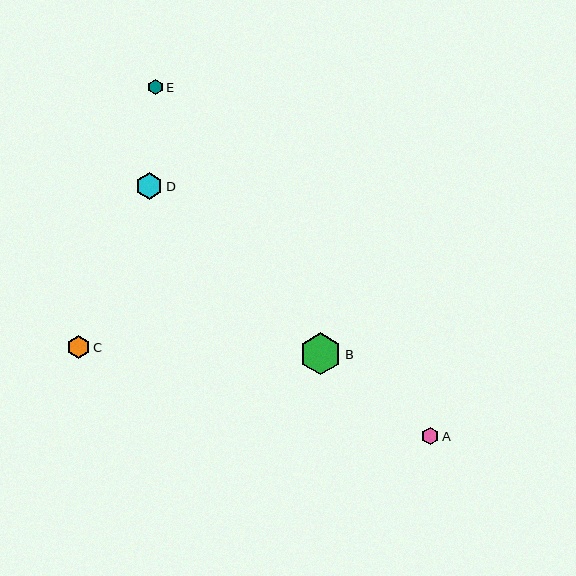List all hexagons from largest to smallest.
From largest to smallest: B, D, C, A, E.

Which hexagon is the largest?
Hexagon B is the largest with a size of approximately 42 pixels.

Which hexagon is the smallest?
Hexagon E is the smallest with a size of approximately 16 pixels.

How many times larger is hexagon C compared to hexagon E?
Hexagon C is approximately 1.5 times the size of hexagon E.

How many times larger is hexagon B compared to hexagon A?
Hexagon B is approximately 2.5 times the size of hexagon A.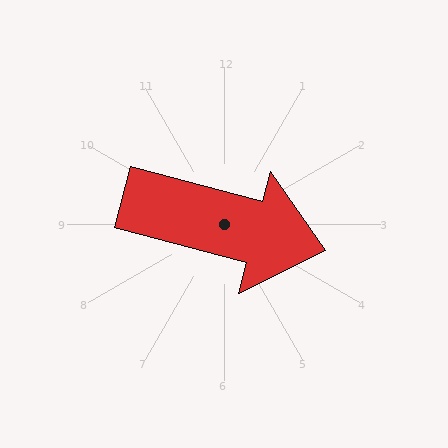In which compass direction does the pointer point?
East.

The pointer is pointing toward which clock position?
Roughly 3 o'clock.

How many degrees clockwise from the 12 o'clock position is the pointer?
Approximately 105 degrees.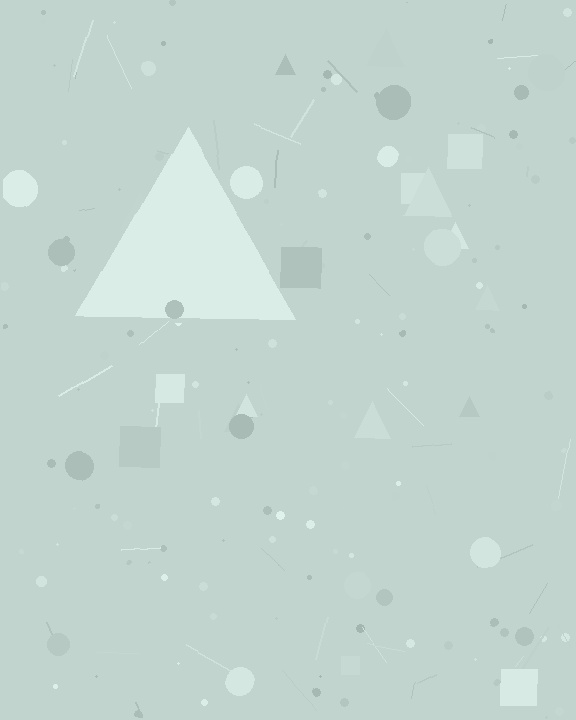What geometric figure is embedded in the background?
A triangle is embedded in the background.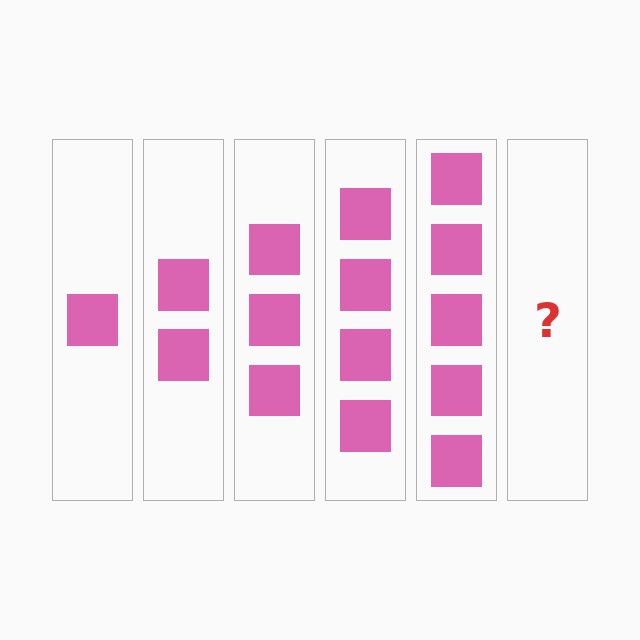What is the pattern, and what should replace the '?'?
The pattern is that each step adds one more square. The '?' should be 6 squares.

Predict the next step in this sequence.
The next step is 6 squares.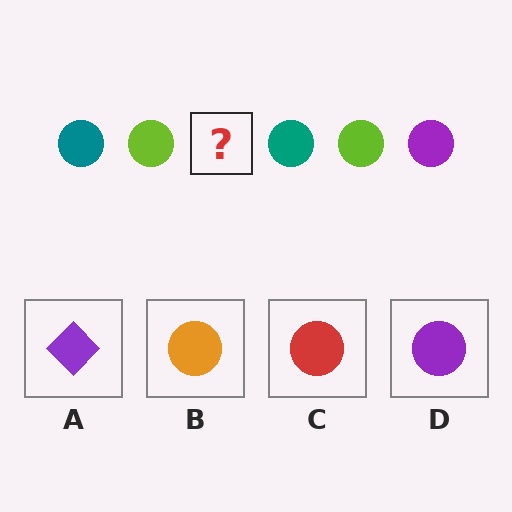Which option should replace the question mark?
Option D.